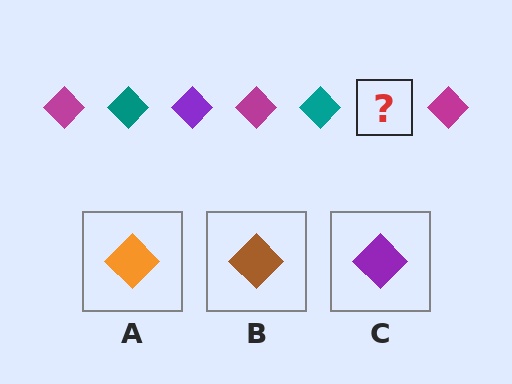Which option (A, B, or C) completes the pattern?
C.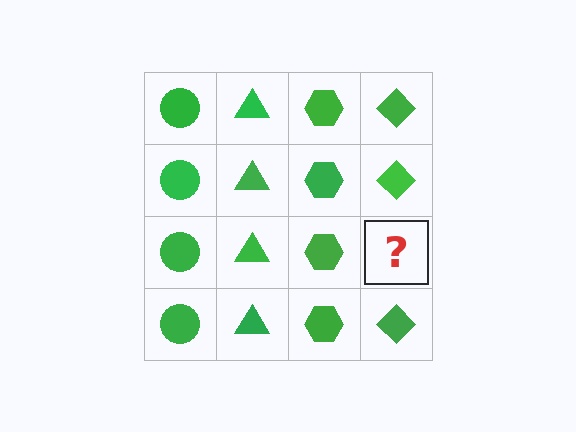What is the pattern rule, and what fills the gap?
The rule is that each column has a consistent shape. The gap should be filled with a green diamond.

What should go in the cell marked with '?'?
The missing cell should contain a green diamond.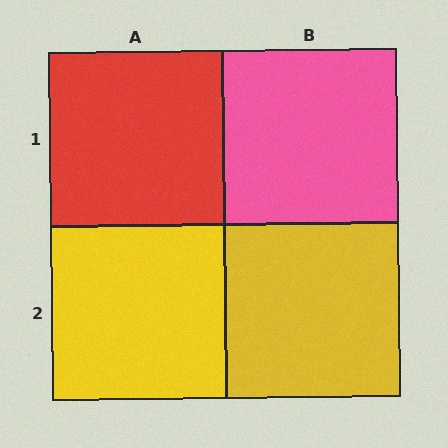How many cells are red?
1 cell is red.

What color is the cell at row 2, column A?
Yellow.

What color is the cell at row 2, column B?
Yellow.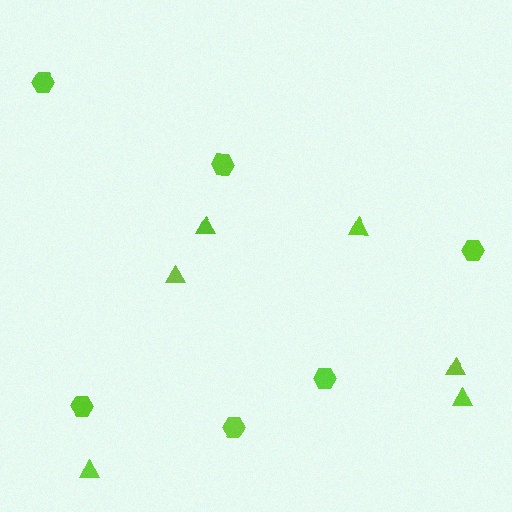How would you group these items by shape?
There are 2 groups: one group of triangles (6) and one group of hexagons (6).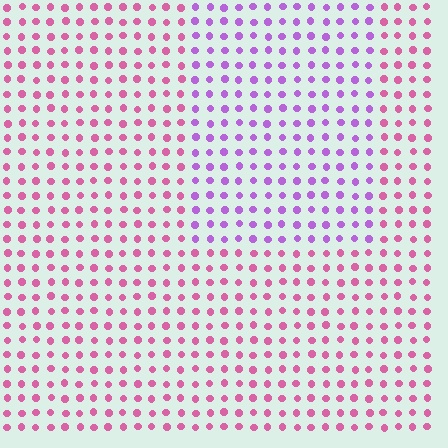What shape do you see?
I see a rectangle.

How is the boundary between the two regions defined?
The boundary is defined purely by a slight shift in hue (about 44 degrees). Spacing, size, and orientation are identical on both sides.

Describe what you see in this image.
The image is filled with small pink elements in a uniform arrangement. A rectangle-shaped region is visible where the elements are tinted to a slightly different hue, forming a subtle color boundary.